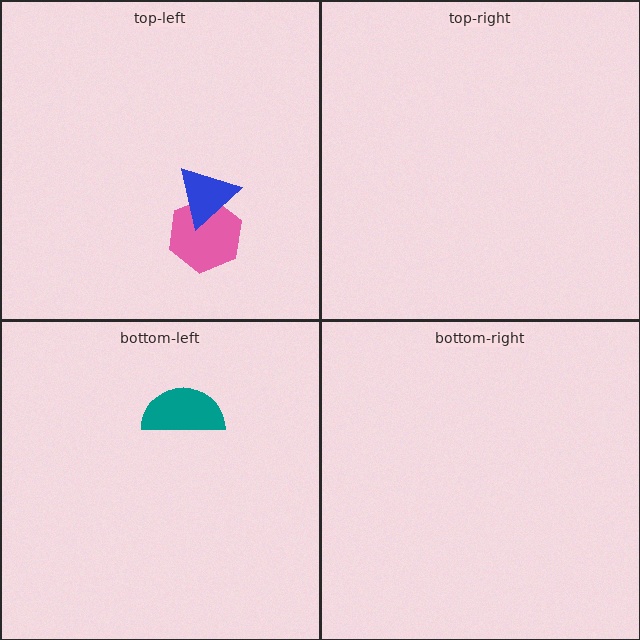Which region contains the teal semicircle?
The bottom-left region.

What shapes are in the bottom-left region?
The teal semicircle.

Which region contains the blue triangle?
The top-left region.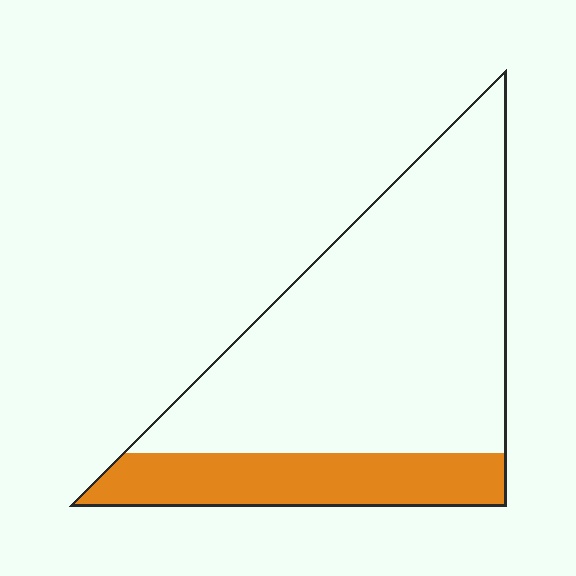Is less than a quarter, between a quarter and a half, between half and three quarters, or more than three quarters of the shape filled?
Less than a quarter.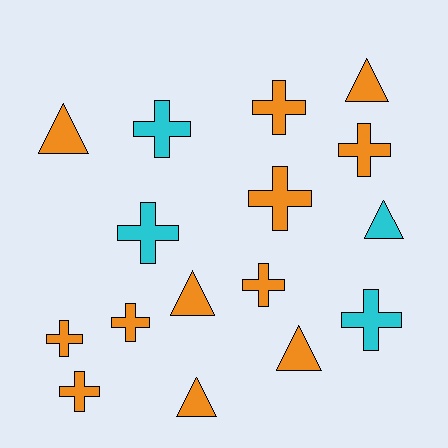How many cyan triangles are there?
There is 1 cyan triangle.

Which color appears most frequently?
Orange, with 12 objects.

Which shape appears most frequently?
Cross, with 10 objects.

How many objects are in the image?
There are 16 objects.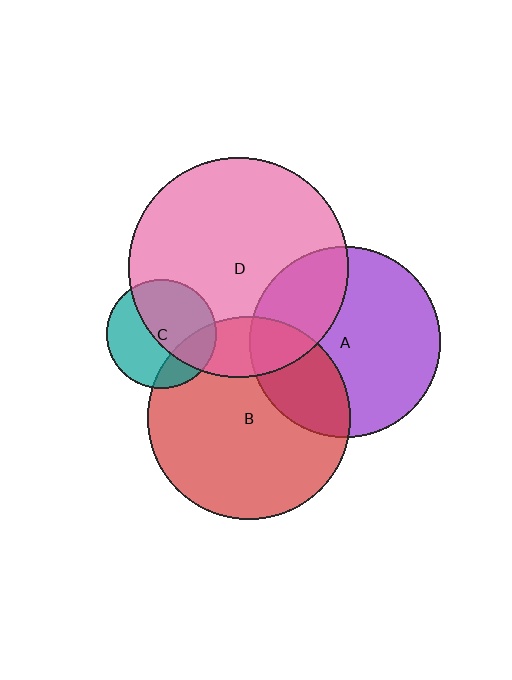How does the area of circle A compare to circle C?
Approximately 3.0 times.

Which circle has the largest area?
Circle D (pink).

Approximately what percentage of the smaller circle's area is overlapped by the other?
Approximately 30%.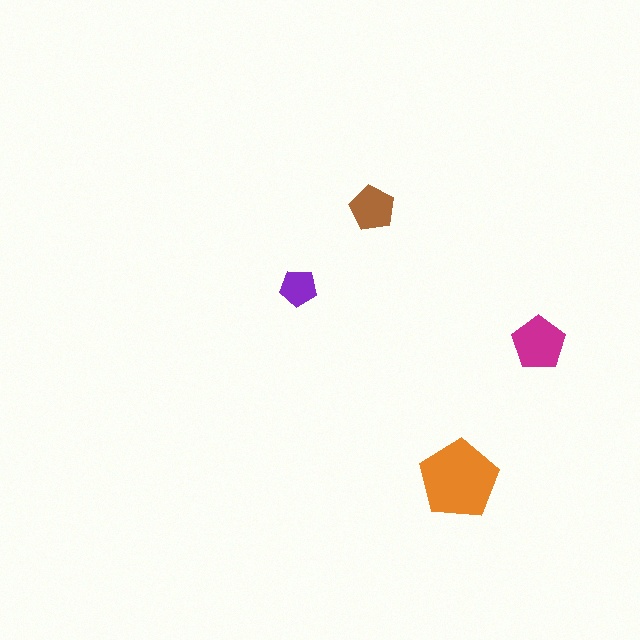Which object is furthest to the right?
The magenta pentagon is rightmost.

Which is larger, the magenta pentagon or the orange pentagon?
The orange one.